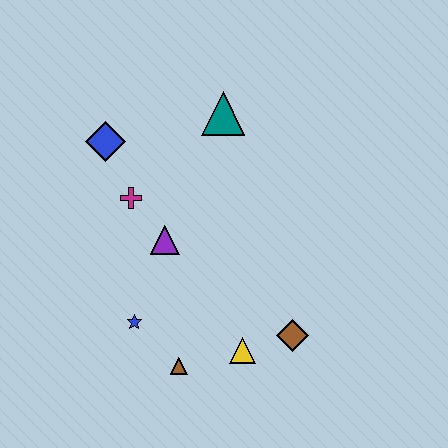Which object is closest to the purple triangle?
The magenta cross is closest to the purple triangle.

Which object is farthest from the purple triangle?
The brown diamond is farthest from the purple triangle.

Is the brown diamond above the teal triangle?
No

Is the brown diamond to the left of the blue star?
No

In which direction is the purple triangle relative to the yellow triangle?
The purple triangle is above the yellow triangle.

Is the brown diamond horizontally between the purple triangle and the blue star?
No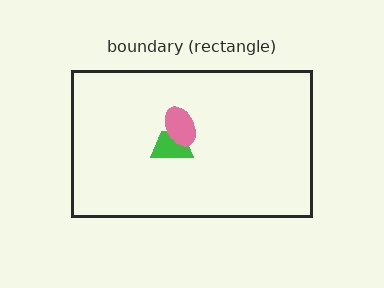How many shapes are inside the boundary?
2 inside, 0 outside.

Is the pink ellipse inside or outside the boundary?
Inside.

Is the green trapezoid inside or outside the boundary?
Inside.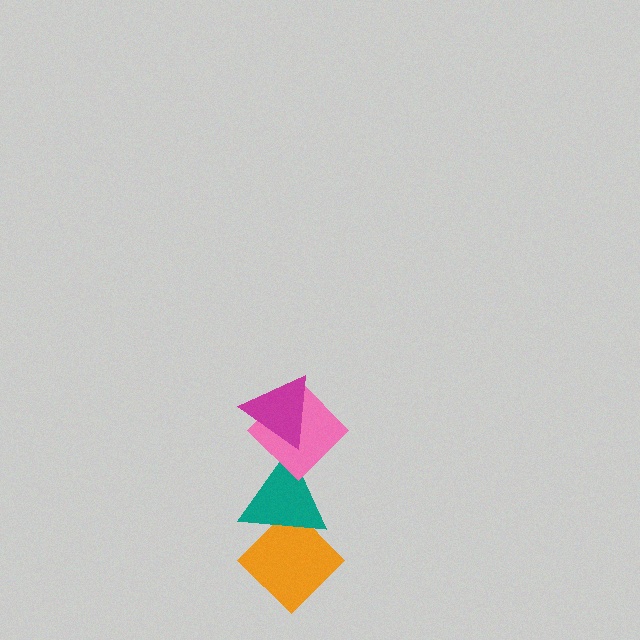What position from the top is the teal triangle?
The teal triangle is 3rd from the top.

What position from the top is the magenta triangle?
The magenta triangle is 1st from the top.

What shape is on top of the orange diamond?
The teal triangle is on top of the orange diamond.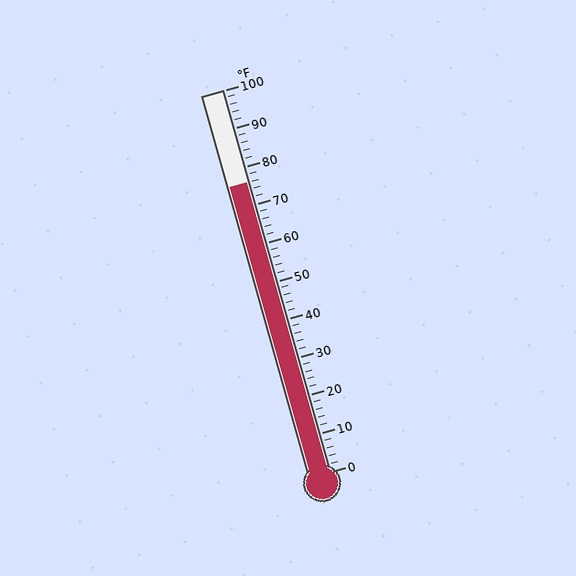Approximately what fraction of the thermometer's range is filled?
The thermometer is filled to approximately 75% of its range.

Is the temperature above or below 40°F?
The temperature is above 40°F.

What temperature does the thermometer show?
The thermometer shows approximately 76°F.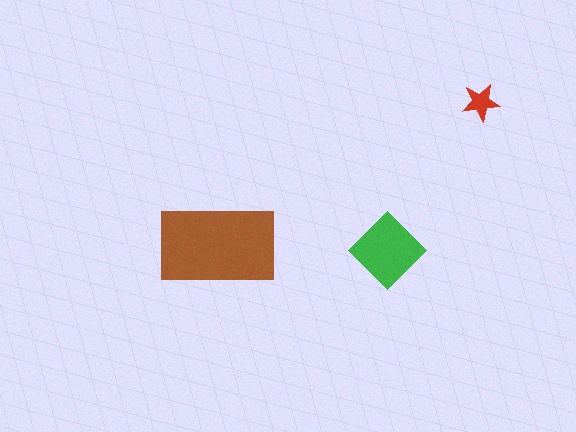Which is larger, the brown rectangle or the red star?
The brown rectangle.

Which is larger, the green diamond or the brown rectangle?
The brown rectangle.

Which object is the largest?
The brown rectangle.